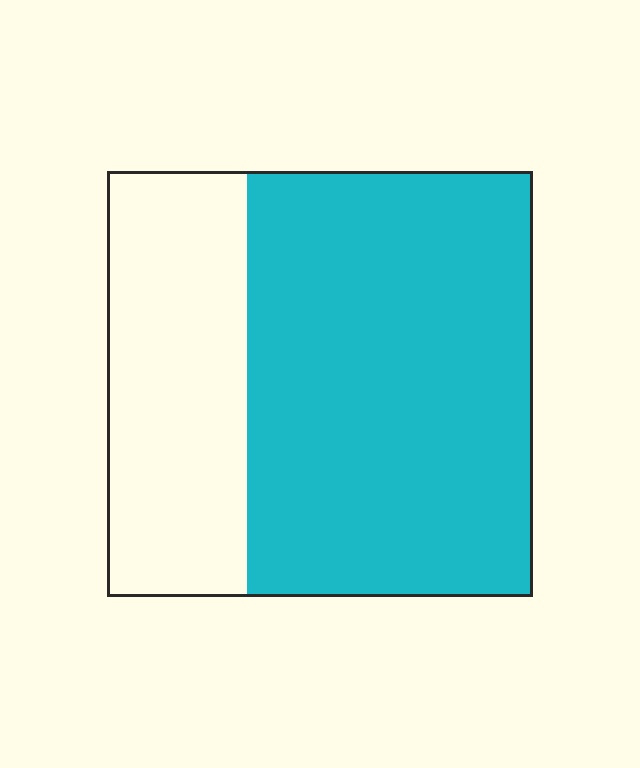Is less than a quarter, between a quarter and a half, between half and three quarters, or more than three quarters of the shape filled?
Between half and three quarters.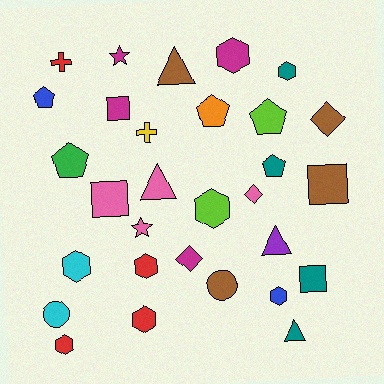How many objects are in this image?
There are 30 objects.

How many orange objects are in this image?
There is 1 orange object.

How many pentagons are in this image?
There are 5 pentagons.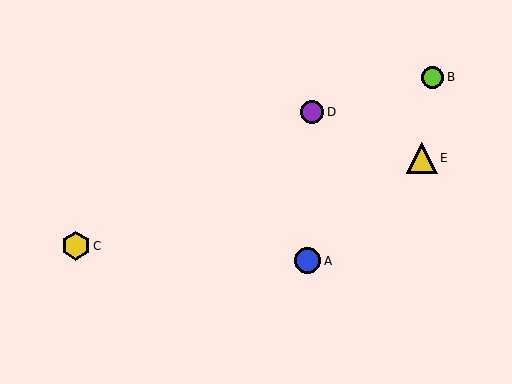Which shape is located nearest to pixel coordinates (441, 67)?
The lime circle (labeled B) at (433, 77) is nearest to that location.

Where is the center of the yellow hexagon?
The center of the yellow hexagon is at (76, 246).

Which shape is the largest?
The yellow triangle (labeled E) is the largest.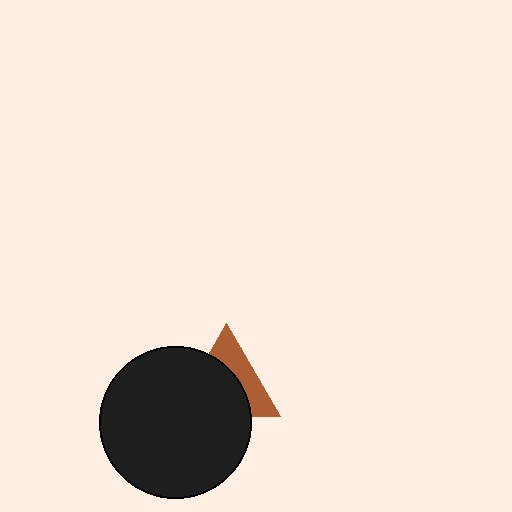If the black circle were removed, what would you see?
You would see the complete brown triangle.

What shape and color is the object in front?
The object in front is a black circle.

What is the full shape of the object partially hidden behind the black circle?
The partially hidden object is a brown triangle.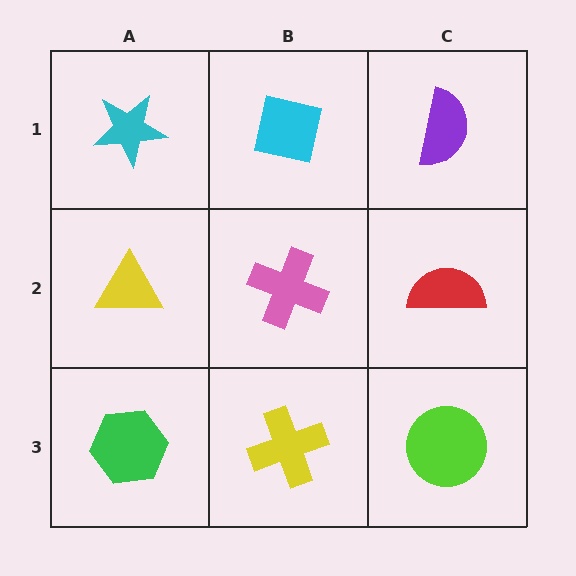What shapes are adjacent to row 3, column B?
A pink cross (row 2, column B), a green hexagon (row 3, column A), a lime circle (row 3, column C).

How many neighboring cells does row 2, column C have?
3.